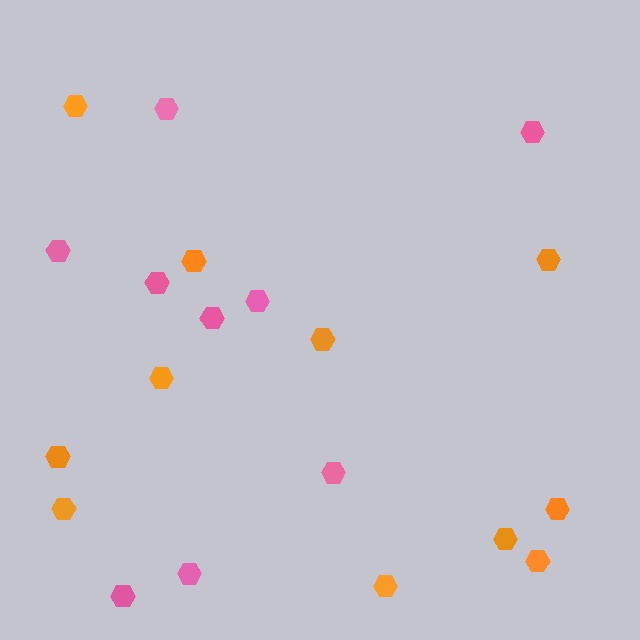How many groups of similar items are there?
There are 2 groups: one group of pink hexagons (9) and one group of orange hexagons (11).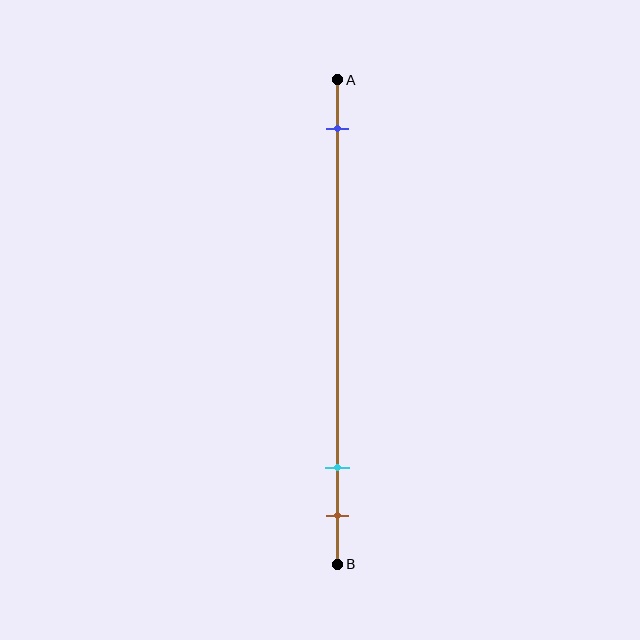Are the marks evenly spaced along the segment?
No, the marks are not evenly spaced.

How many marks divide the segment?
There are 3 marks dividing the segment.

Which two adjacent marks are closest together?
The cyan and brown marks are the closest adjacent pair.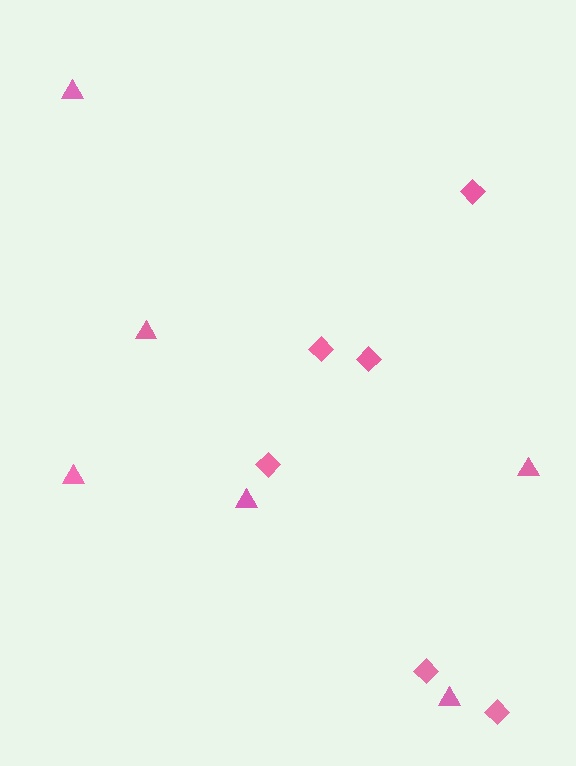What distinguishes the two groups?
There are 2 groups: one group of triangles (6) and one group of diamonds (6).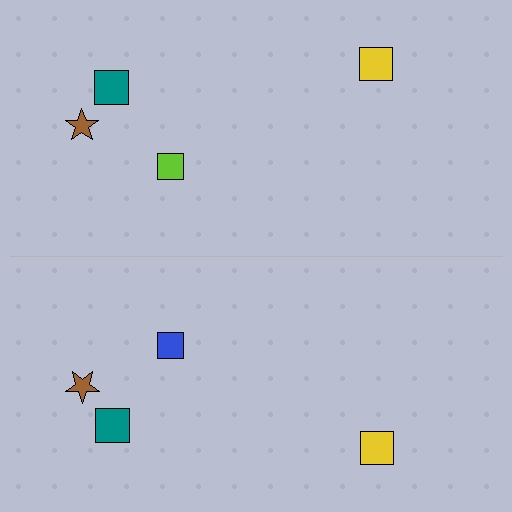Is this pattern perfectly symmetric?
No, the pattern is not perfectly symmetric. The blue square on the bottom side breaks the symmetry — its mirror counterpart is lime.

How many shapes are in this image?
There are 8 shapes in this image.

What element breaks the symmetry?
The blue square on the bottom side breaks the symmetry — its mirror counterpart is lime.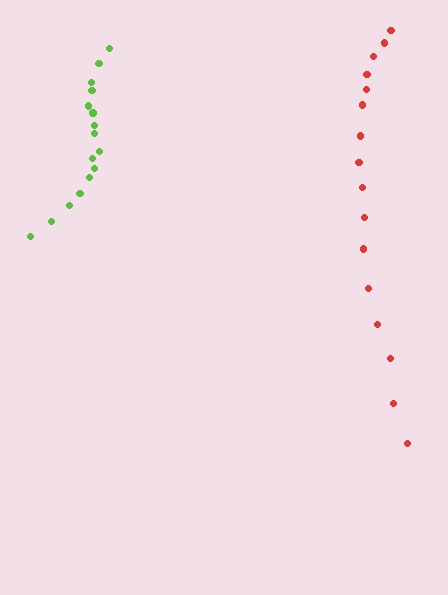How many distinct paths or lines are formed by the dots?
There are 2 distinct paths.